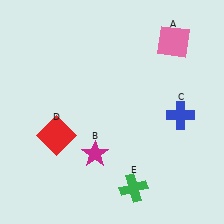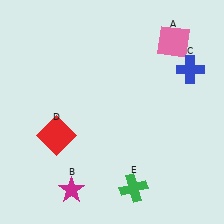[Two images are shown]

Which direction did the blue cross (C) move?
The blue cross (C) moved up.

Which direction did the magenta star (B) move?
The magenta star (B) moved down.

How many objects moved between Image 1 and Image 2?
2 objects moved between the two images.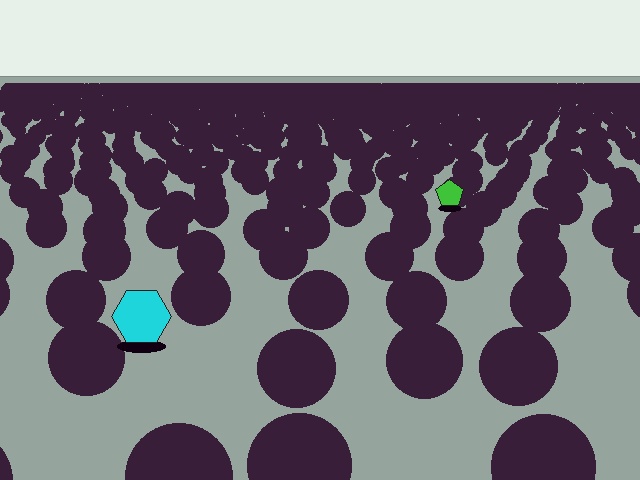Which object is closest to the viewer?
The cyan hexagon is closest. The texture marks near it are larger and more spread out.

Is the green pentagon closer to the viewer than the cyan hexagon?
No. The cyan hexagon is closer — you can tell from the texture gradient: the ground texture is coarser near it.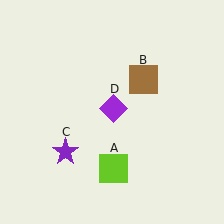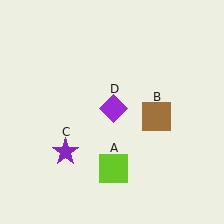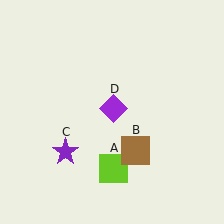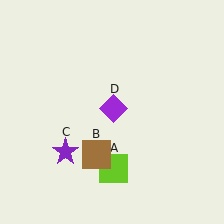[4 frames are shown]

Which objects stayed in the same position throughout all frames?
Lime square (object A) and purple star (object C) and purple diamond (object D) remained stationary.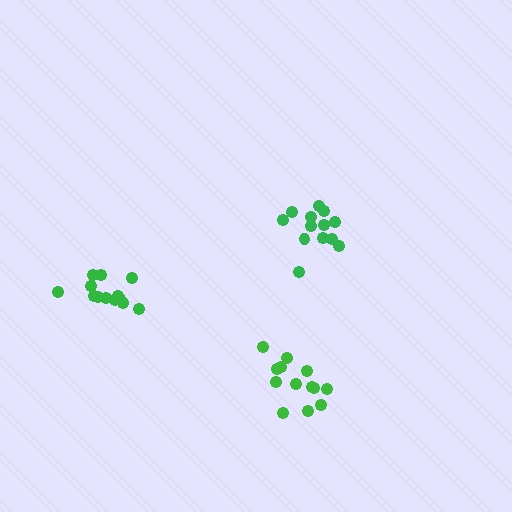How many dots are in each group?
Group 1: 13 dots, Group 2: 13 dots, Group 3: 13 dots (39 total).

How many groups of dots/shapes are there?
There are 3 groups.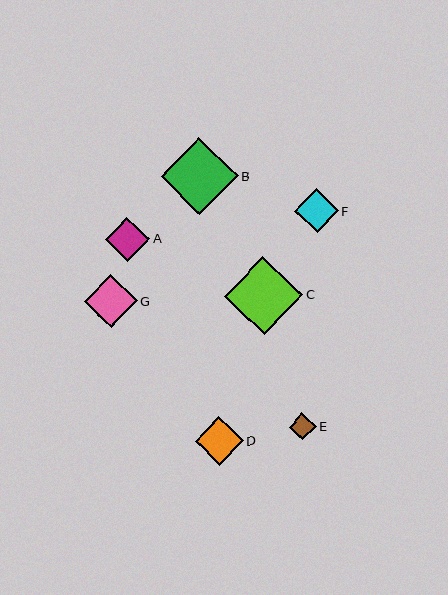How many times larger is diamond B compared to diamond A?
Diamond B is approximately 1.7 times the size of diamond A.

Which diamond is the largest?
Diamond C is the largest with a size of approximately 78 pixels.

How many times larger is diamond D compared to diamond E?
Diamond D is approximately 1.8 times the size of diamond E.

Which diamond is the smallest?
Diamond E is the smallest with a size of approximately 27 pixels.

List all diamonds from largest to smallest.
From largest to smallest: C, B, G, D, A, F, E.